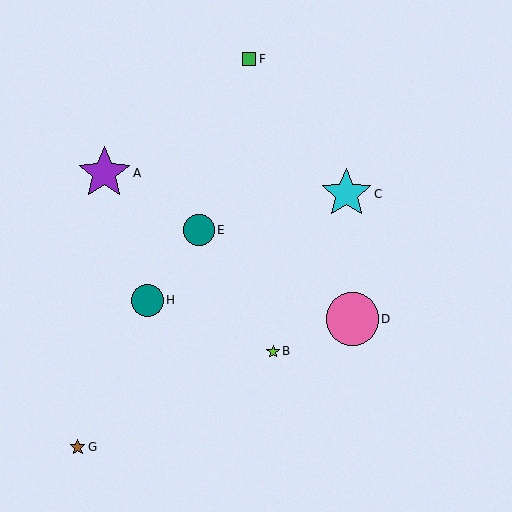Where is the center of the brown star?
The center of the brown star is at (78, 447).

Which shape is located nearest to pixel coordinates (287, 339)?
The lime star (labeled B) at (273, 351) is nearest to that location.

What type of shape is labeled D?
Shape D is a pink circle.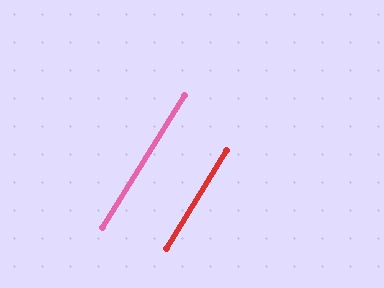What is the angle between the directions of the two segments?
Approximately 1 degree.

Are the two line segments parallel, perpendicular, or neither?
Parallel — their directions differ by only 0.8°.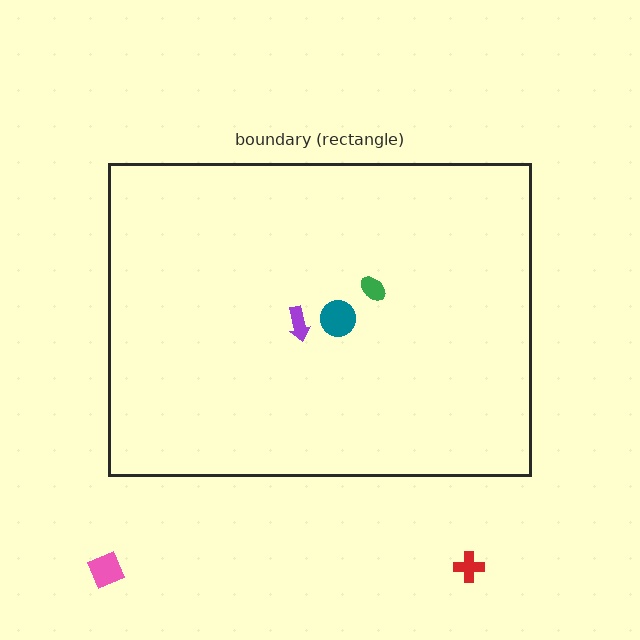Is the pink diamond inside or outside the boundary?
Outside.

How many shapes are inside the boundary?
3 inside, 2 outside.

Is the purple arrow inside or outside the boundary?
Inside.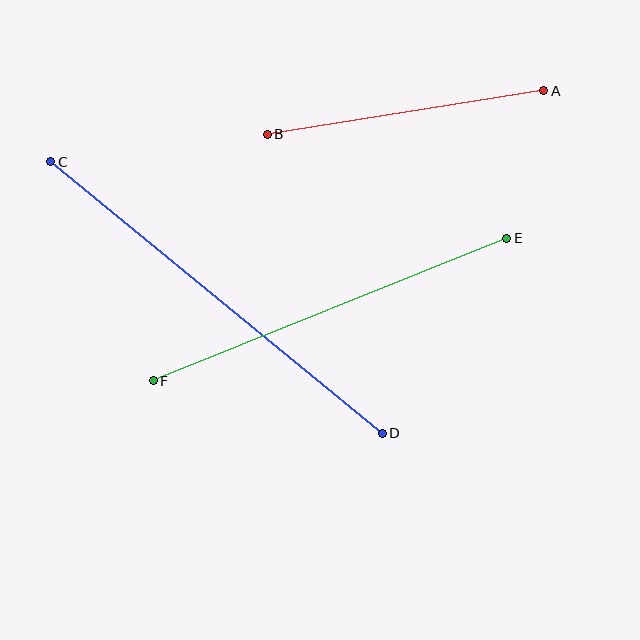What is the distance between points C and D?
The distance is approximately 428 pixels.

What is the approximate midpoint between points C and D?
The midpoint is at approximately (217, 298) pixels.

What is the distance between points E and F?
The distance is approximately 381 pixels.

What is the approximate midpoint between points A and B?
The midpoint is at approximately (406, 112) pixels.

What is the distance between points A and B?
The distance is approximately 280 pixels.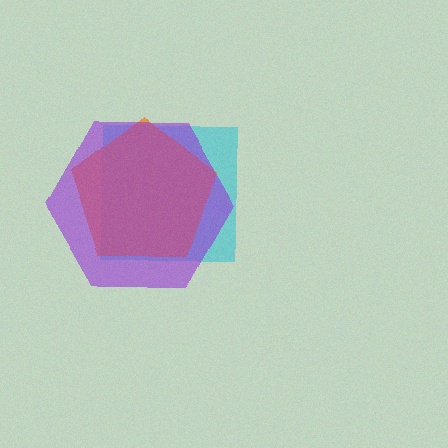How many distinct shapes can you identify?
There are 3 distinct shapes: a cyan square, an orange pentagon, a purple hexagon.